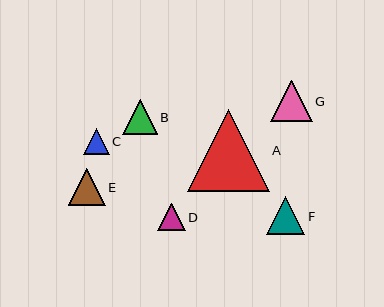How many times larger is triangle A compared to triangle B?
Triangle A is approximately 2.4 times the size of triangle B.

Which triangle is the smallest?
Triangle C is the smallest with a size of approximately 26 pixels.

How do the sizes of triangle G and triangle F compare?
Triangle G and triangle F are approximately the same size.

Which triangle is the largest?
Triangle A is the largest with a size of approximately 82 pixels.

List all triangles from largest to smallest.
From largest to smallest: A, G, F, E, B, D, C.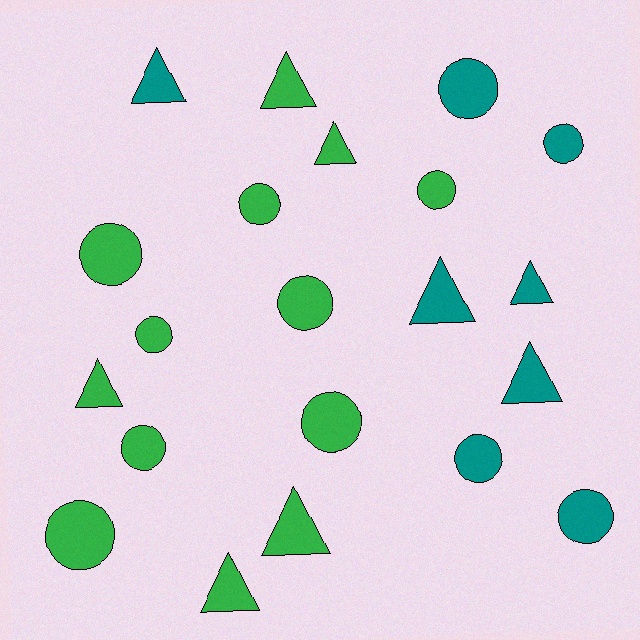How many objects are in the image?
There are 21 objects.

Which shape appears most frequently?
Circle, with 12 objects.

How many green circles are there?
There are 8 green circles.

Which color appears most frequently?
Green, with 13 objects.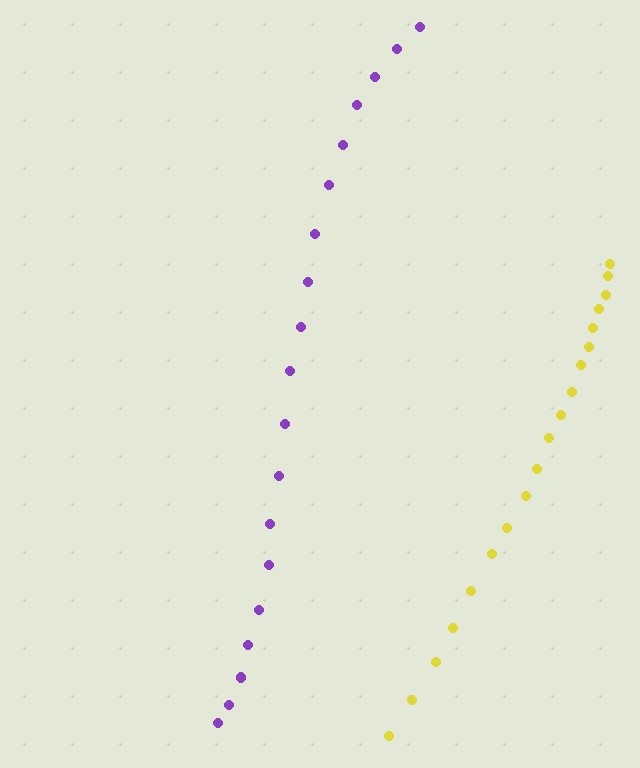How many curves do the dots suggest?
There are 2 distinct paths.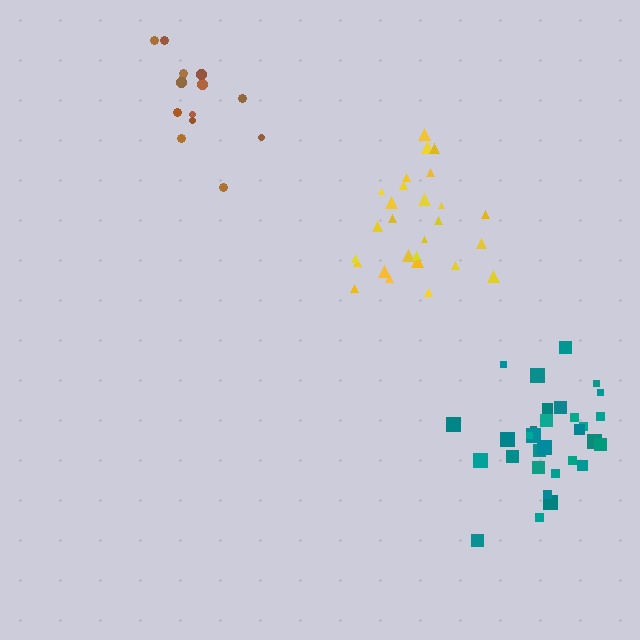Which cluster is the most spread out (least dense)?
Brown.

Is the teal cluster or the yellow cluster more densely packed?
Teal.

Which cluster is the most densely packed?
Teal.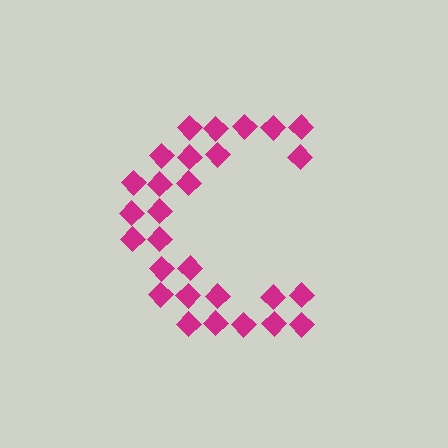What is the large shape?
The large shape is the letter C.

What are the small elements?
The small elements are diamonds.